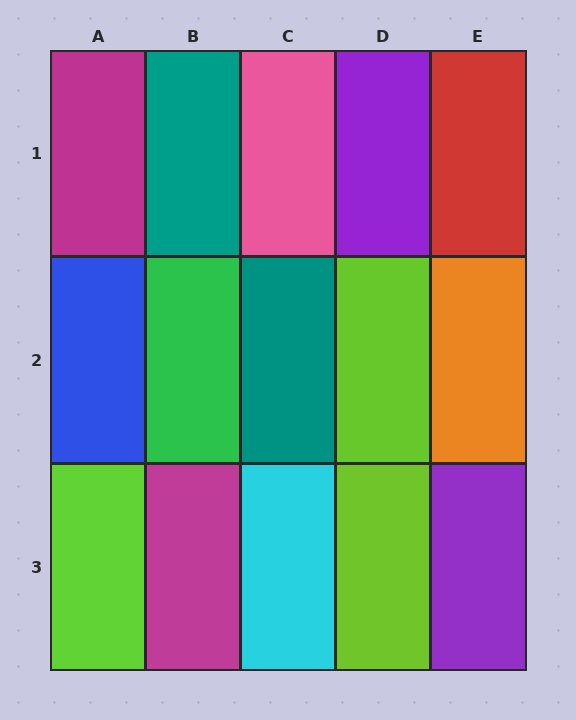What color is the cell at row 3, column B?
Magenta.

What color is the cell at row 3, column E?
Purple.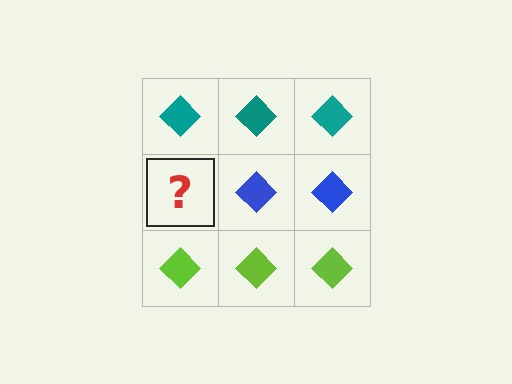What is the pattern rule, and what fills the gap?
The rule is that each row has a consistent color. The gap should be filled with a blue diamond.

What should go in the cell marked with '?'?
The missing cell should contain a blue diamond.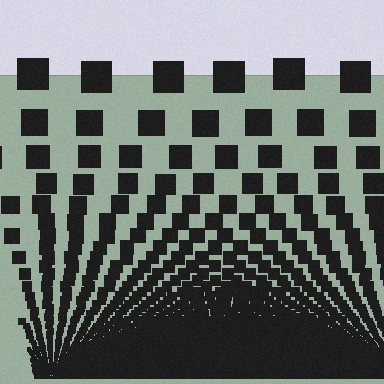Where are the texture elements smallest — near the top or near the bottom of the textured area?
Near the bottom.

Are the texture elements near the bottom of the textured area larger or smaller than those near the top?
Smaller. The gradient is inverted — elements near the bottom are smaller and denser.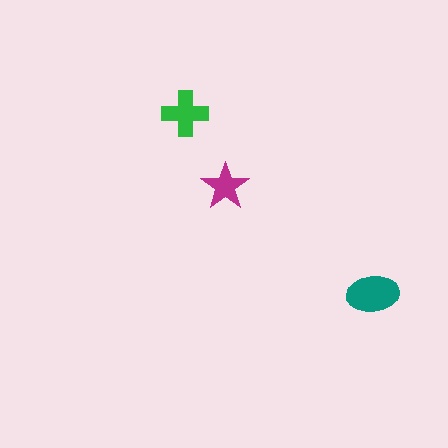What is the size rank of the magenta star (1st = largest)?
3rd.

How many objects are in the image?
There are 3 objects in the image.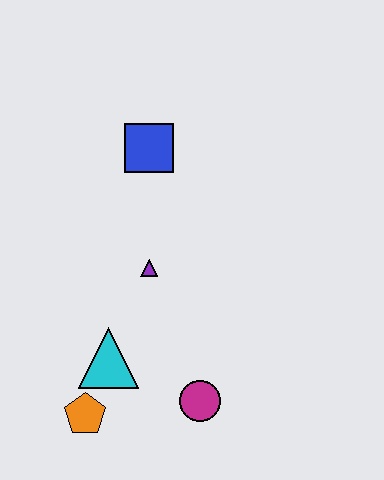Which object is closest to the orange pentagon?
The cyan triangle is closest to the orange pentagon.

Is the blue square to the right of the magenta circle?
No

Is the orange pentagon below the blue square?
Yes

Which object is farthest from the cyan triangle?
The blue square is farthest from the cyan triangle.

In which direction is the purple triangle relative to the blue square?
The purple triangle is below the blue square.